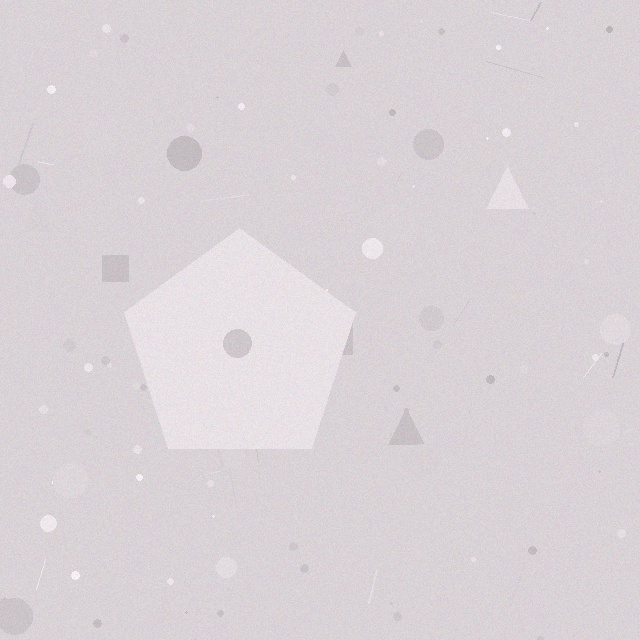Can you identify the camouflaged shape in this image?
The camouflaged shape is a pentagon.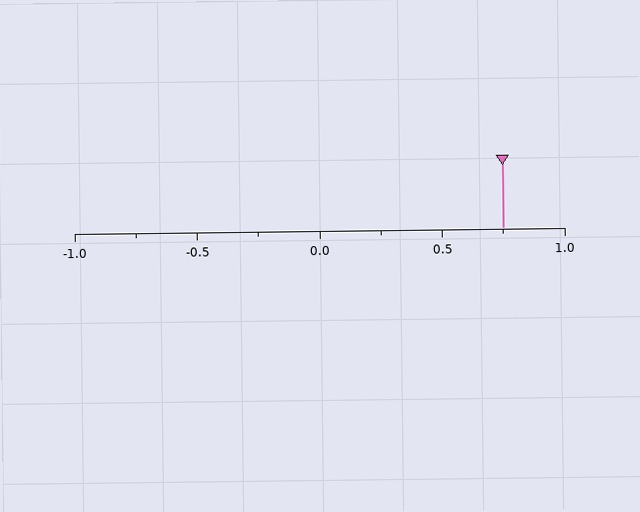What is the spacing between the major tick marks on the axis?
The major ticks are spaced 0.5 apart.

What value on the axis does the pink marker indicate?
The marker indicates approximately 0.75.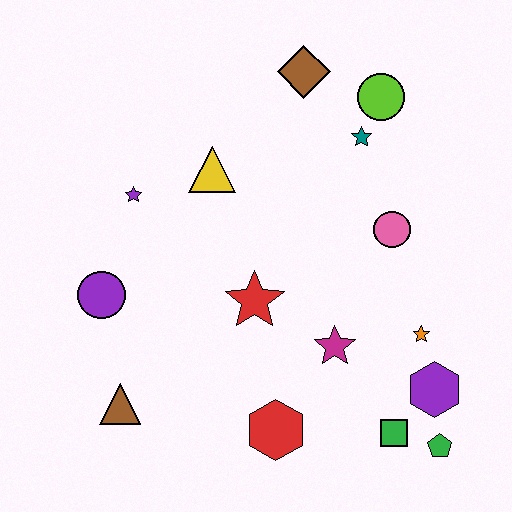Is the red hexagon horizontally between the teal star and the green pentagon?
No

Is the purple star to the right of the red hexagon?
No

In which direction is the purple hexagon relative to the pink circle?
The purple hexagon is below the pink circle.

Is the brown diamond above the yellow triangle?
Yes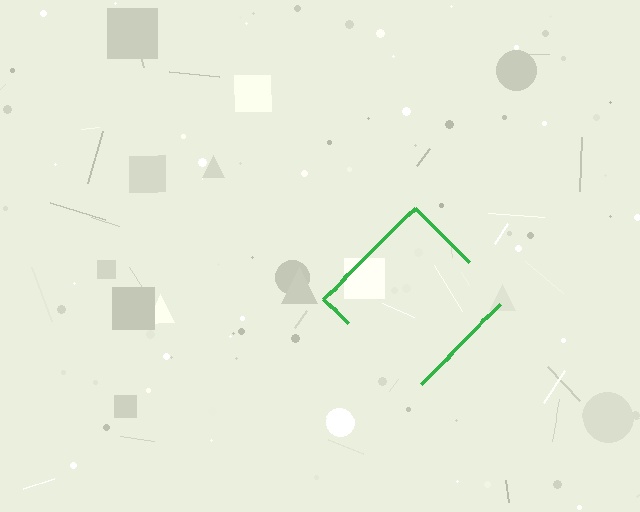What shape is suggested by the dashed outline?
The dashed outline suggests a diamond.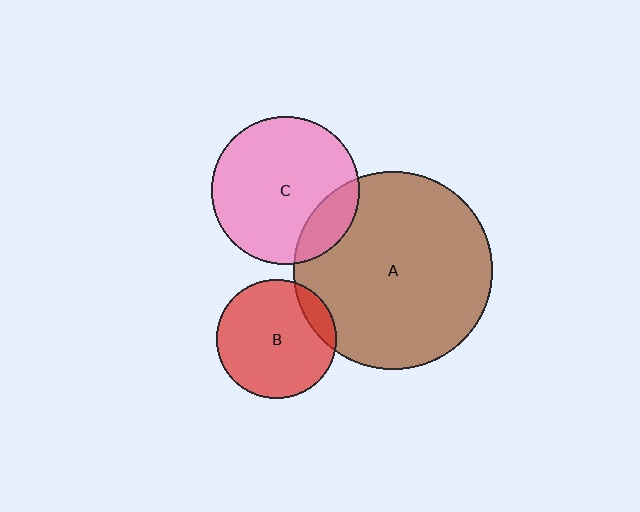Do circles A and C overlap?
Yes.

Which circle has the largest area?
Circle A (brown).